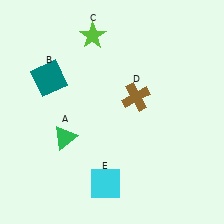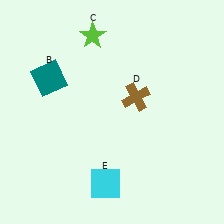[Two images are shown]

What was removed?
The green triangle (A) was removed in Image 2.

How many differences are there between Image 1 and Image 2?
There is 1 difference between the two images.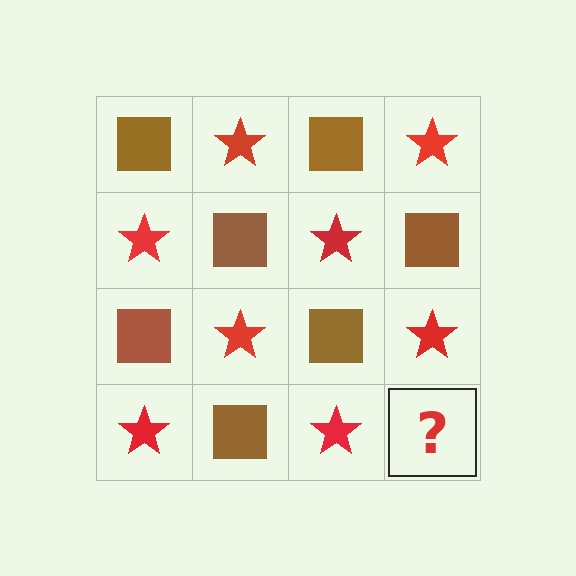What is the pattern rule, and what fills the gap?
The rule is that it alternates brown square and red star in a checkerboard pattern. The gap should be filled with a brown square.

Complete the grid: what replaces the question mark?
The question mark should be replaced with a brown square.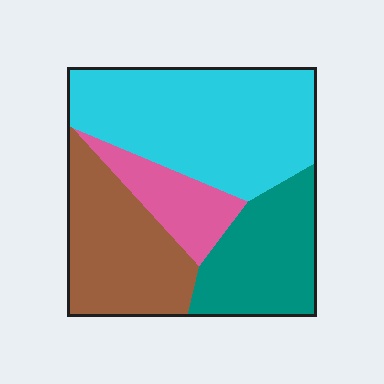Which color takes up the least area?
Pink, at roughly 10%.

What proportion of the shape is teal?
Teal takes up less than a quarter of the shape.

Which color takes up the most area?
Cyan, at roughly 40%.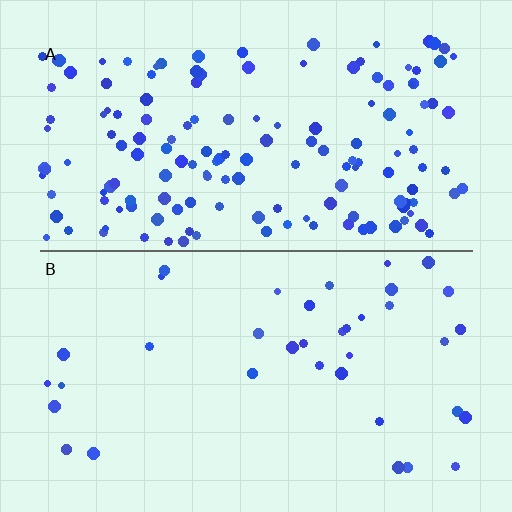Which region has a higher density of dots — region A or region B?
A (the top).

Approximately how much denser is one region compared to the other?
Approximately 4.2× — region A over region B.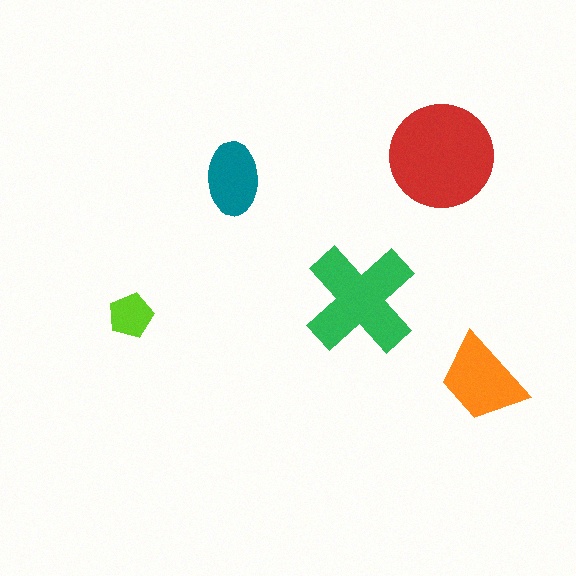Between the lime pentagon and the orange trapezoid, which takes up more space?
The orange trapezoid.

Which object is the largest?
The red circle.